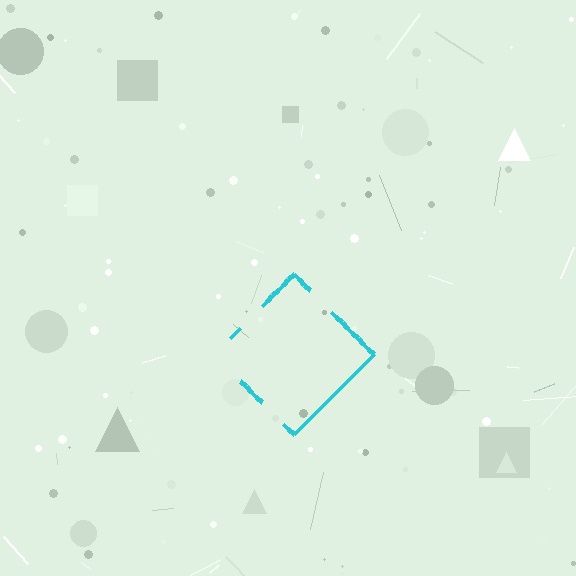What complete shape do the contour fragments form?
The contour fragments form a diamond.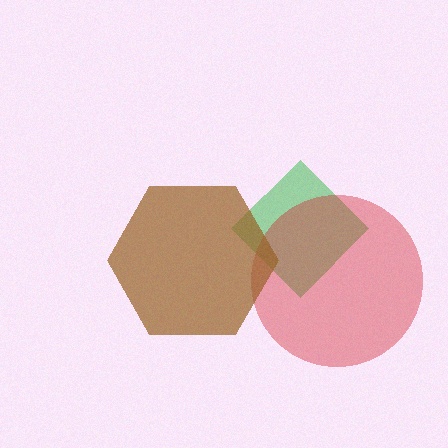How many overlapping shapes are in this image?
There are 3 overlapping shapes in the image.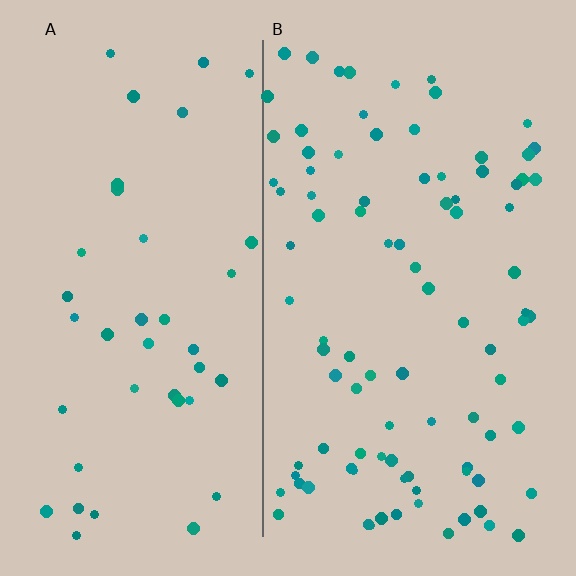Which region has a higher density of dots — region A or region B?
B (the right).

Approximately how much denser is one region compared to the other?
Approximately 2.3× — region B over region A.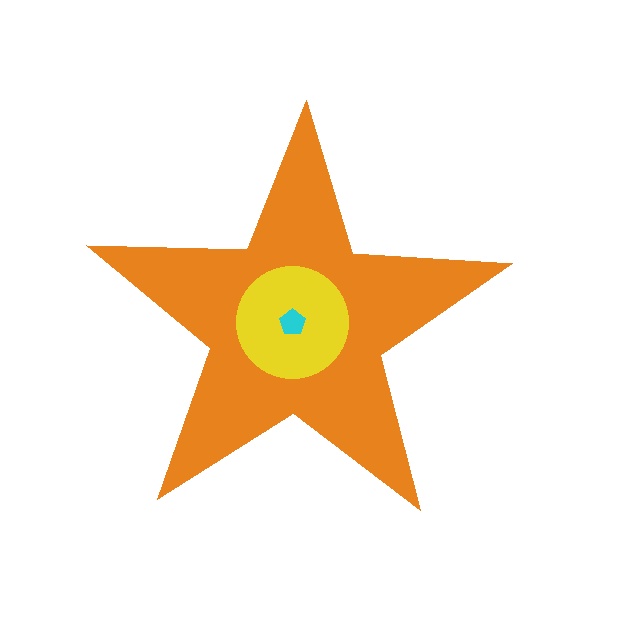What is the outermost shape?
The orange star.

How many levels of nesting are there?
3.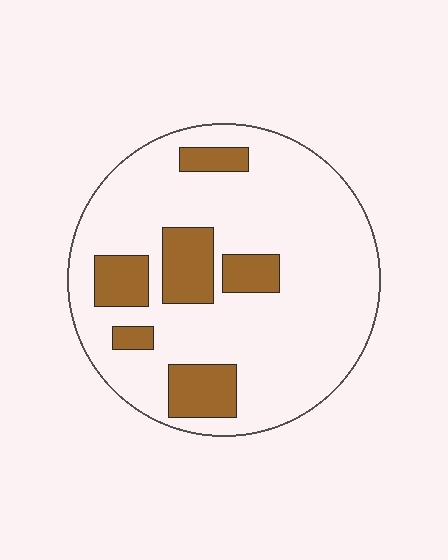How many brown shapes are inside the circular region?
6.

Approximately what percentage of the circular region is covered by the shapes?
Approximately 20%.